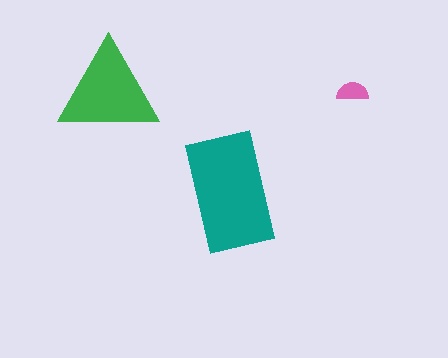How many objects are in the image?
There are 3 objects in the image.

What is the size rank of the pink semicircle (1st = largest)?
3rd.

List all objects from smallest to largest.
The pink semicircle, the green triangle, the teal rectangle.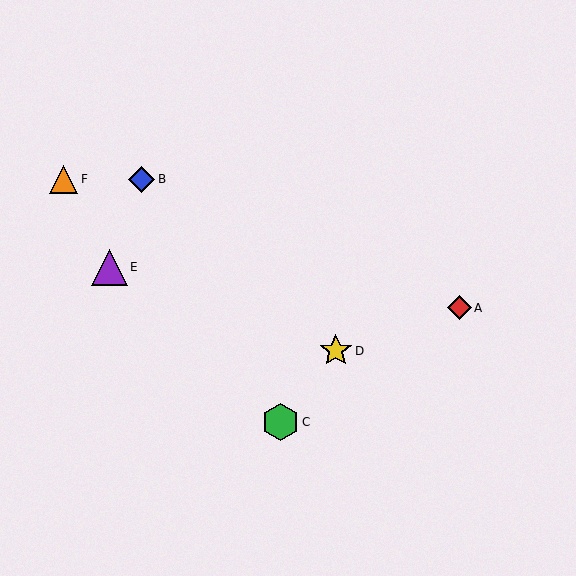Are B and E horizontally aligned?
No, B is at y≈179 and E is at y≈267.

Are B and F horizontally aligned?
Yes, both are at y≈179.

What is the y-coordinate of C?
Object C is at y≈422.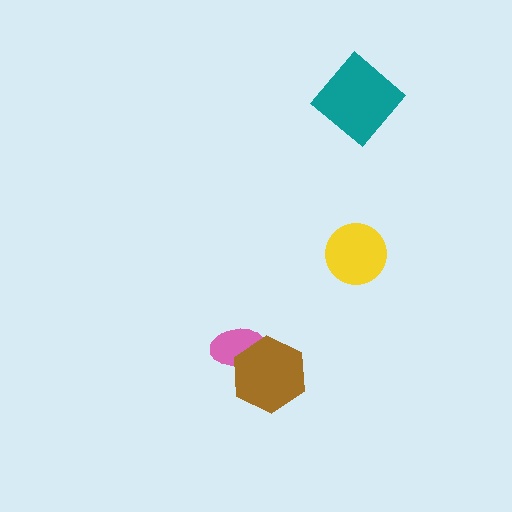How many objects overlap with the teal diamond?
0 objects overlap with the teal diamond.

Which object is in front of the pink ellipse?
The brown hexagon is in front of the pink ellipse.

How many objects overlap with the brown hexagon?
1 object overlaps with the brown hexagon.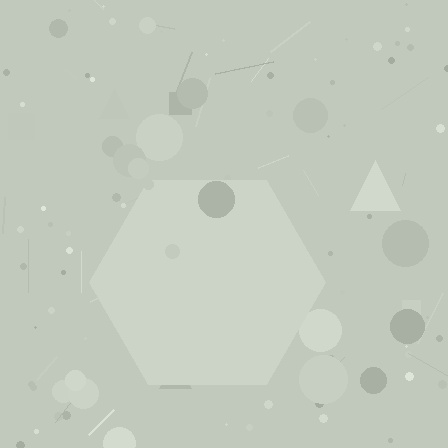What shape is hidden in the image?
A hexagon is hidden in the image.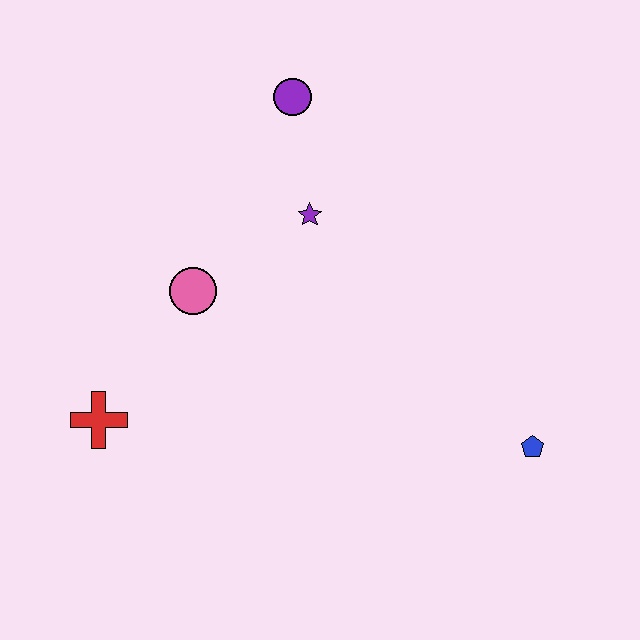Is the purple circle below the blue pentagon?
No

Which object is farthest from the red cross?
The blue pentagon is farthest from the red cross.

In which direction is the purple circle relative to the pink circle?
The purple circle is above the pink circle.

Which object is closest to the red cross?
The pink circle is closest to the red cross.